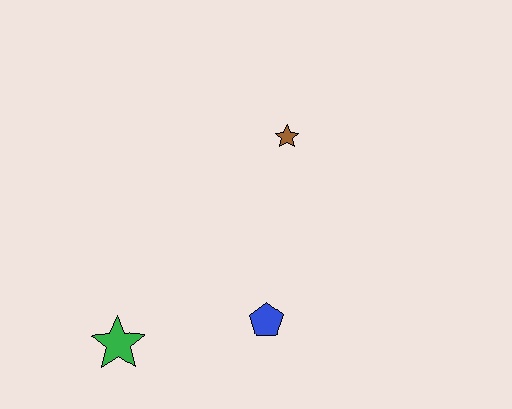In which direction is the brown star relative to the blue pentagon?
The brown star is above the blue pentagon.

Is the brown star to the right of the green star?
Yes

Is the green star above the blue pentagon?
No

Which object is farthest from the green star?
The brown star is farthest from the green star.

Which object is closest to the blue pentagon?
The green star is closest to the blue pentagon.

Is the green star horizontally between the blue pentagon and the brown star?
No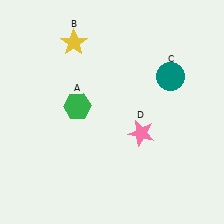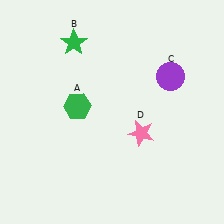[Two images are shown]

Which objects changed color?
B changed from yellow to green. C changed from teal to purple.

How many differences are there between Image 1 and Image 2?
There are 2 differences between the two images.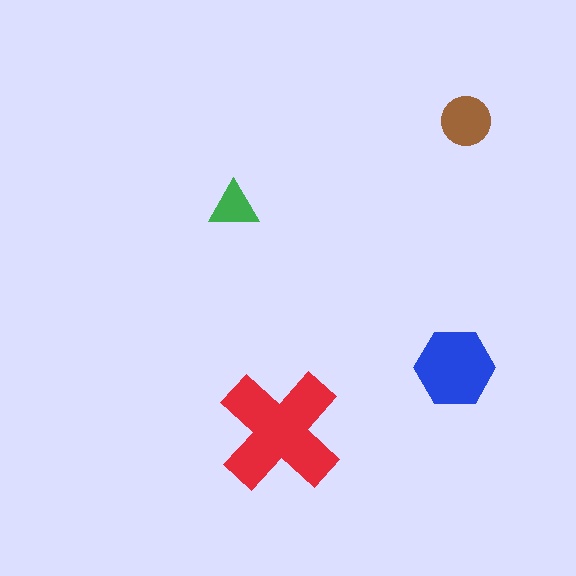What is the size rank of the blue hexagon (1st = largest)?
2nd.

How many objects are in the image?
There are 4 objects in the image.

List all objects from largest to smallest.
The red cross, the blue hexagon, the brown circle, the green triangle.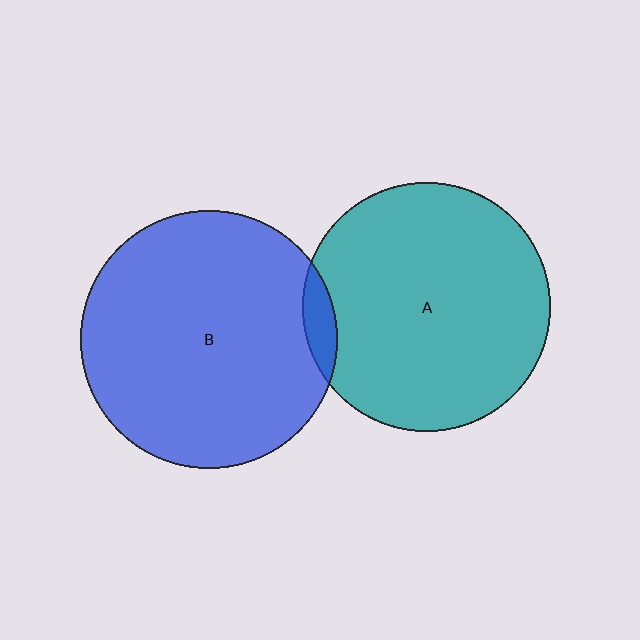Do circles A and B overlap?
Yes.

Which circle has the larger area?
Circle B (blue).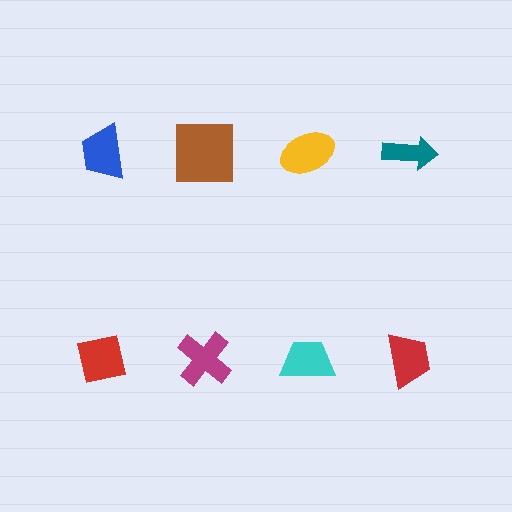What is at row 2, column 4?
A red trapezoid.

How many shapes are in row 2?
4 shapes.